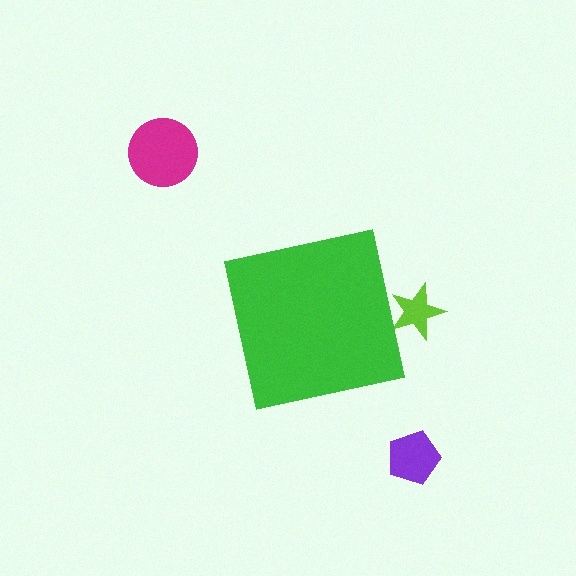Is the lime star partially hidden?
Yes, the lime star is partially hidden behind the green square.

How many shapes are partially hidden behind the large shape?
1 shape is partially hidden.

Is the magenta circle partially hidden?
No, the magenta circle is fully visible.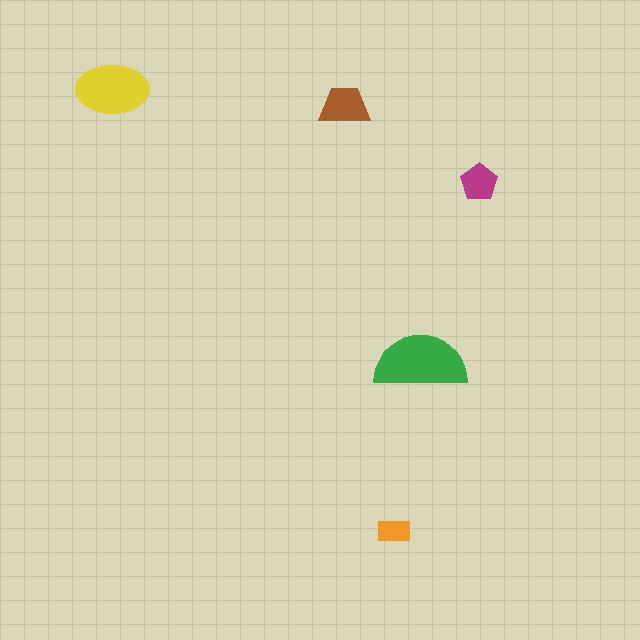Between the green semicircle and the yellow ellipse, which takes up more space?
The green semicircle.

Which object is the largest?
The green semicircle.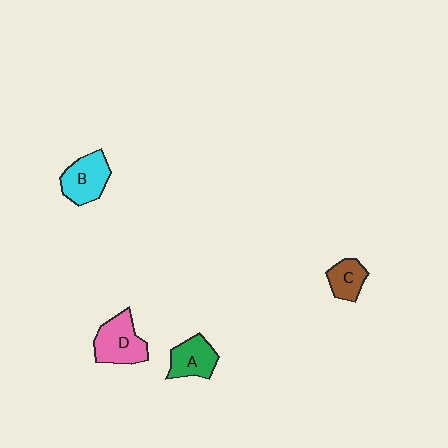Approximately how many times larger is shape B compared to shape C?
Approximately 1.5 times.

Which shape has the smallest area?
Shape C (brown).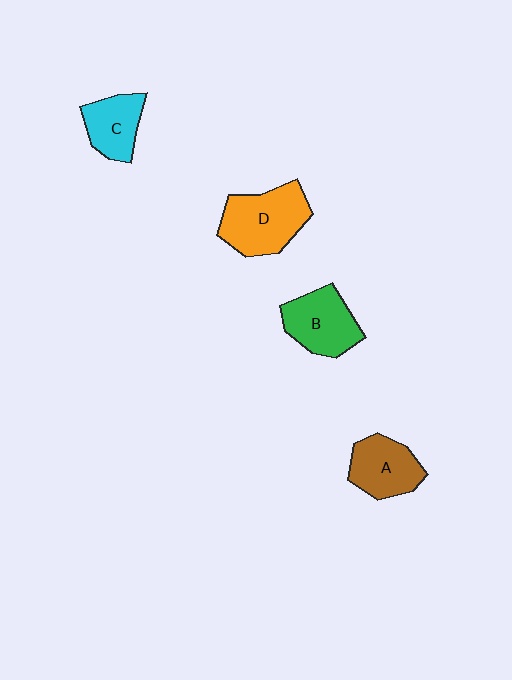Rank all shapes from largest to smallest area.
From largest to smallest: D (orange), B (green), A (brown), C (cyan).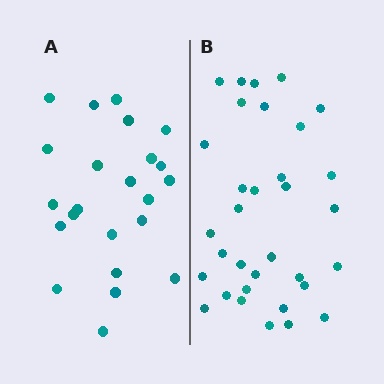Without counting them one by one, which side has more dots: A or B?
Region B (the right region) has more dots.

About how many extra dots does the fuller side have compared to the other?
Region B has roughly 10 or so more dots than region A.